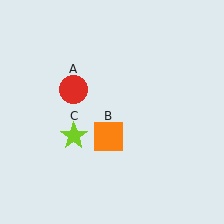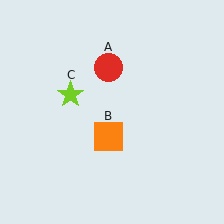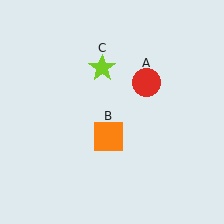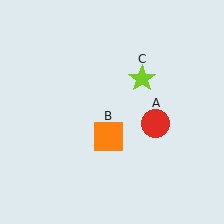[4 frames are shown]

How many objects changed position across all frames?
2 objects changed position: red circle (object A), lime star (object C).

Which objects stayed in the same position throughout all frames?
Orange square (object B) remained stationary.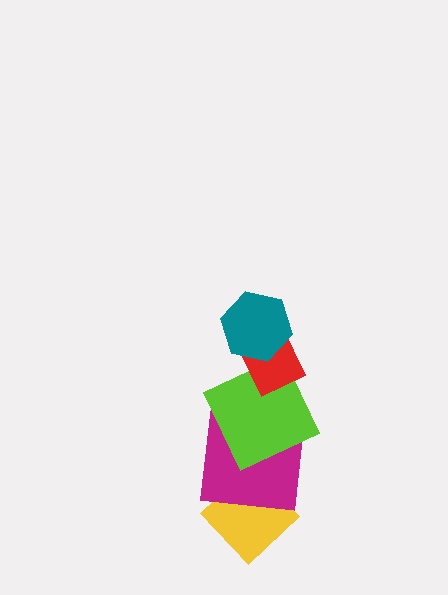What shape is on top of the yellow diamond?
The magenta square is on top of the yellow diamond.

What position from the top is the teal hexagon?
The teal hexagon is 1st from the top.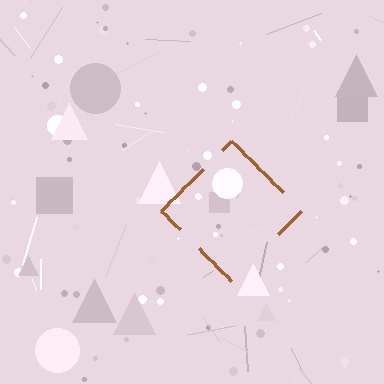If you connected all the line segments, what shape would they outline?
They would outline a diamond.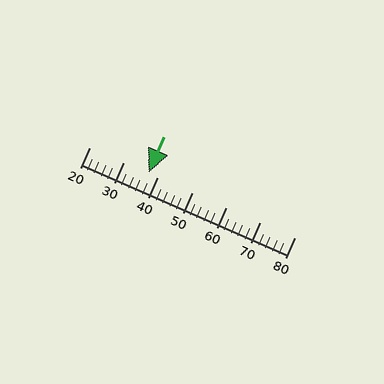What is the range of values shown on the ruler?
The ruler shows values from 20 to 80.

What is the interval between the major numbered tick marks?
The major tick marks are spaced 10 units apart.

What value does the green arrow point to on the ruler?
The green arrow points to approximately 37.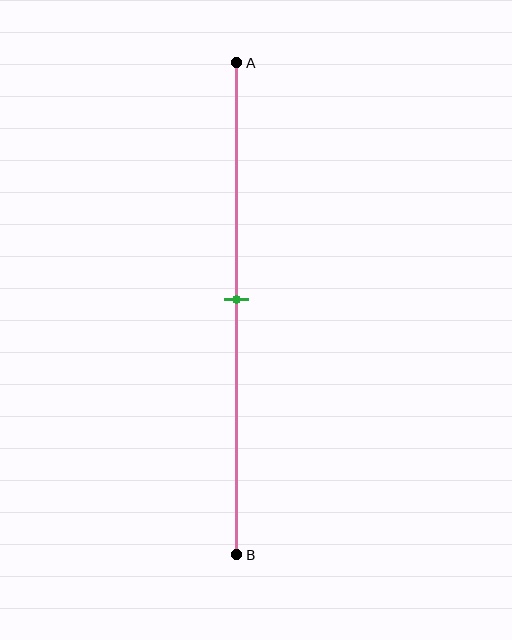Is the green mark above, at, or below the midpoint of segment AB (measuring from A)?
The green mark is approximately at the midpoint of segment AB.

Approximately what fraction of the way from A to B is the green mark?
The green mark is approximately 50% of the way from A to B.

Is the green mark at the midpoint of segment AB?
Yes, the mark is approximately at the midpoint.